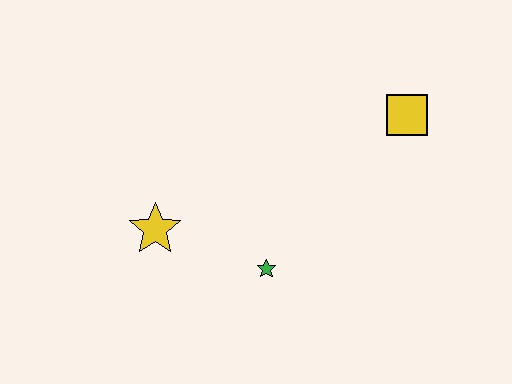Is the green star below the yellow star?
Yes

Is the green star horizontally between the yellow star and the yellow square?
Yes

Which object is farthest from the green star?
The yellow square is farthest from the green star.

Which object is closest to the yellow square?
The green star is closest to the yellow square.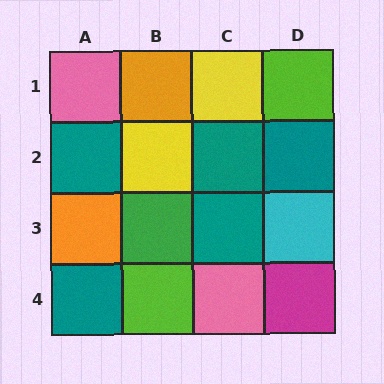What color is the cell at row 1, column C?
Yellow.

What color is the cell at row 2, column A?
Teal.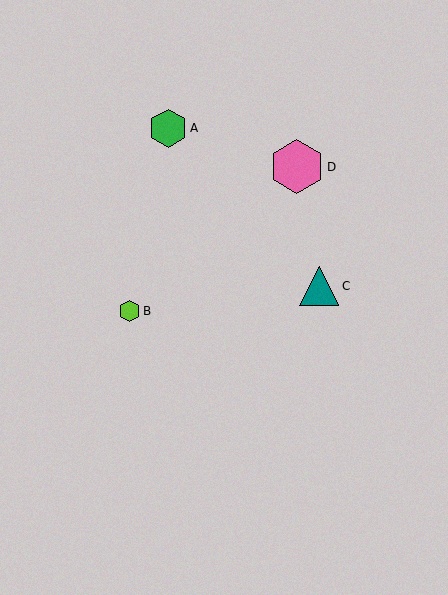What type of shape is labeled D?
Shape D is a pink hexagon.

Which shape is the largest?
The pink hexagon (labeled D) is the largest.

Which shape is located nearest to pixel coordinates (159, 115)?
The green hexagon (labeled A) at (168, 128) is nearest to that location.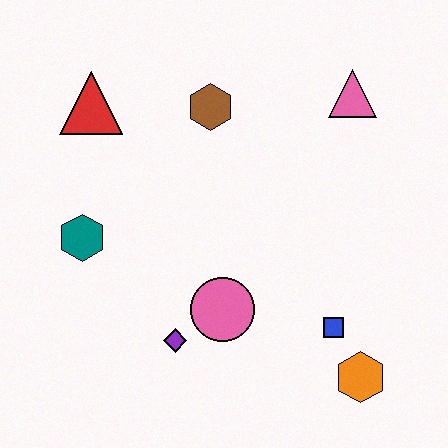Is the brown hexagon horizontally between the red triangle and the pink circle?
Yes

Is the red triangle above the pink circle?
Yes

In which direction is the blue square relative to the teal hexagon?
The blue square is to the right of the teal hexagon.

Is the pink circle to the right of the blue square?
No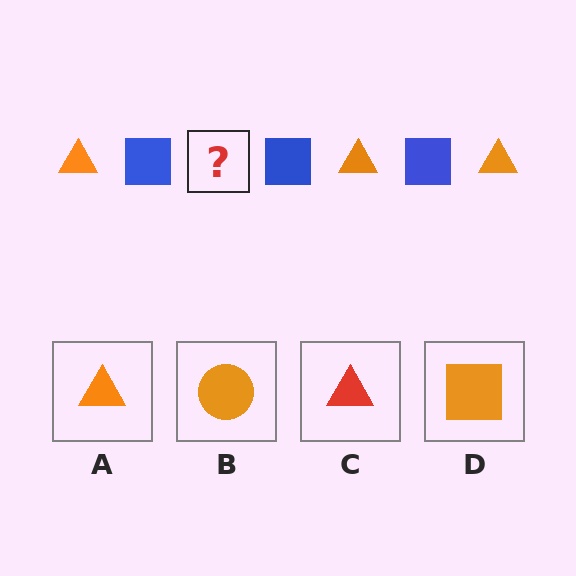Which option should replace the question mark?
Option A.